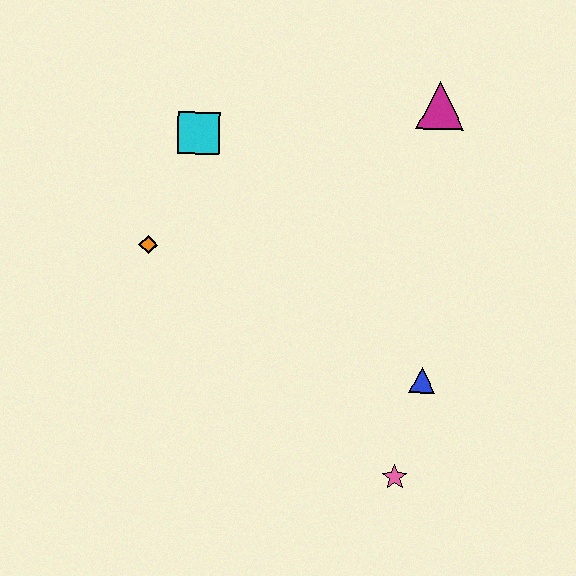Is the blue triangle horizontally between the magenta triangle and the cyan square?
Yes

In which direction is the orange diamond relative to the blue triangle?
The orange diamond is to the left of the blue triangle.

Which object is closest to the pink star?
The blue triangle is closest to the pink star.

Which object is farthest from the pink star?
The cyan square is farthest from the pink star.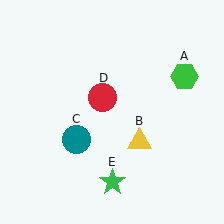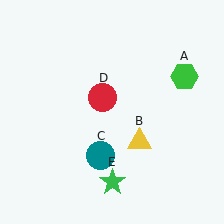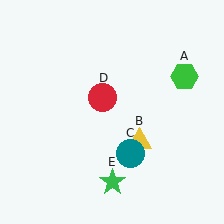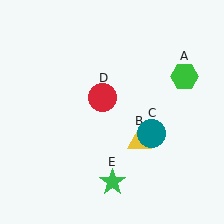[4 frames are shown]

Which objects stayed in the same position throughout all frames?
Green hexagon (object A) and yellow triangle (object B) and red circle (object D) and green star (object E) remained stationary.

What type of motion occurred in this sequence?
The teal circle (object C) rotated counterclockwise around the center of the scene.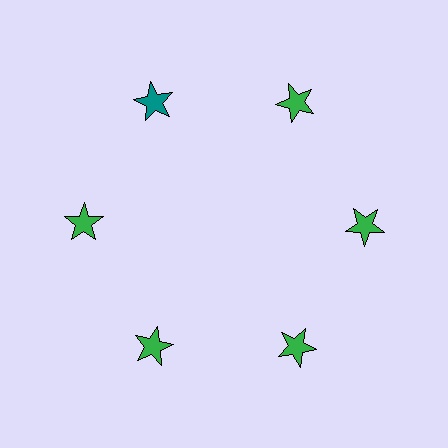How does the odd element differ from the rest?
It has a different color: teal instead of green.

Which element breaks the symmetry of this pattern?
The teal star at roughly the 11 o'clock position breaks the symmetry. All other shapes are green stars.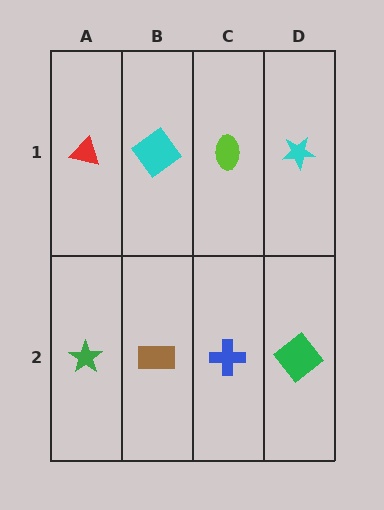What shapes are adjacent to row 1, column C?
A blue cross (row 2, column C), a cyan diamond (row 1, column B), a cyan star (row 1, column D).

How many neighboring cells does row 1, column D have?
2.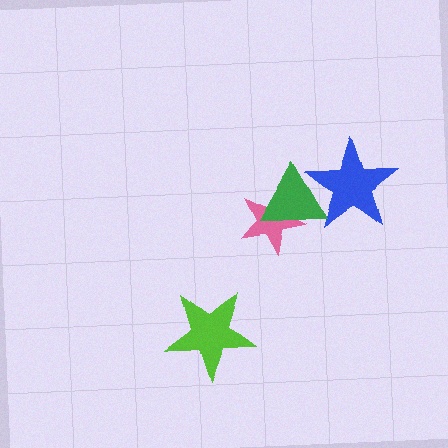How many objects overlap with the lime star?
0 objects overlap with the lime star.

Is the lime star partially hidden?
No, no other shape covers it.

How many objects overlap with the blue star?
1 object overlaps with the blue star.